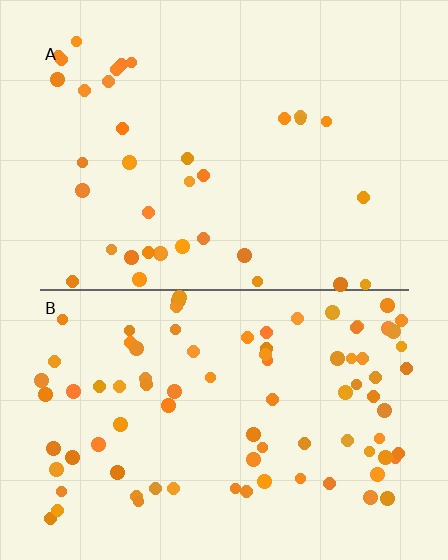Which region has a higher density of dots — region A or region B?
B (the bottom).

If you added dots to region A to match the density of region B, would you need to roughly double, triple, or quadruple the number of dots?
Approximately double.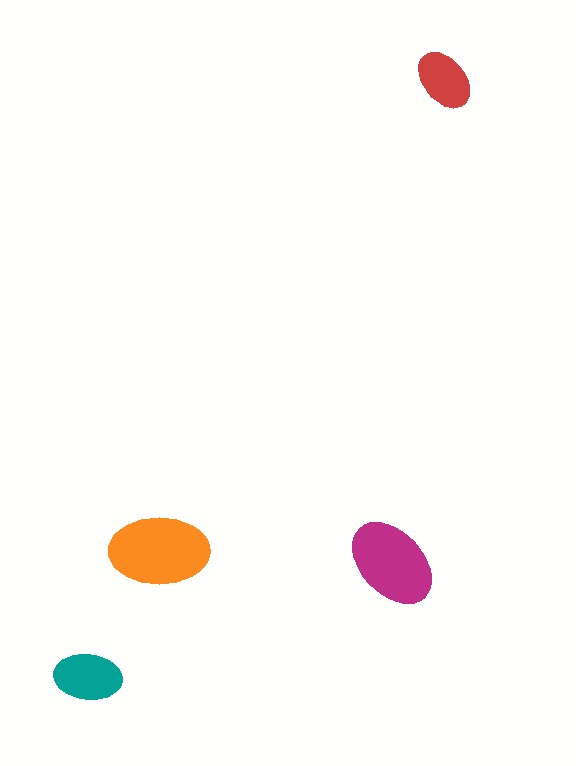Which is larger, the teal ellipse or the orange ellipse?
The orange one.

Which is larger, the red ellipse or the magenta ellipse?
The magenta one.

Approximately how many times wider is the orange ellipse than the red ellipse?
About 1.5 times wider.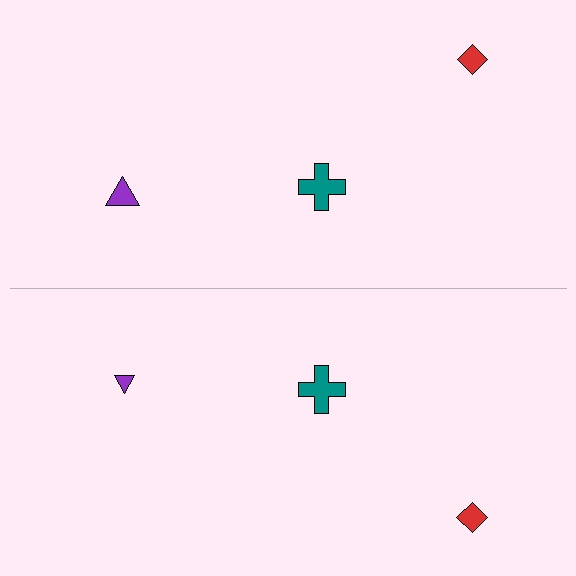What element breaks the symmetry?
The purple triangle on the bottom side has a different size than its mirror counterpart.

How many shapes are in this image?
There are 6 shapes in this image.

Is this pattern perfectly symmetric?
No, the pattern is not perfectly symmetric. The purple triangle on the bottom side has a different size than its mirror counterpart.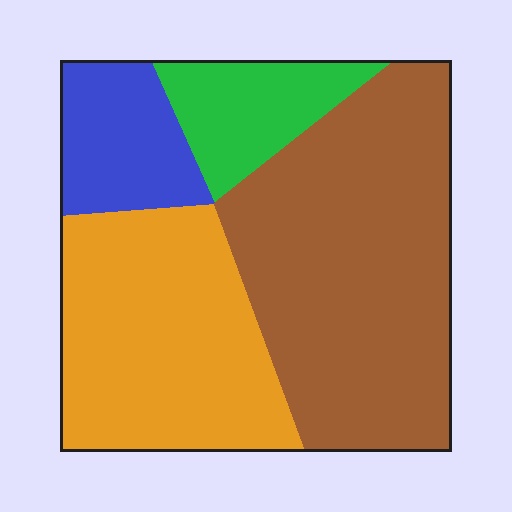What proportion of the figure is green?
Green covers about 10% of the figure.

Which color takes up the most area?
Brown, at roughly 45%.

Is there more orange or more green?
Orange.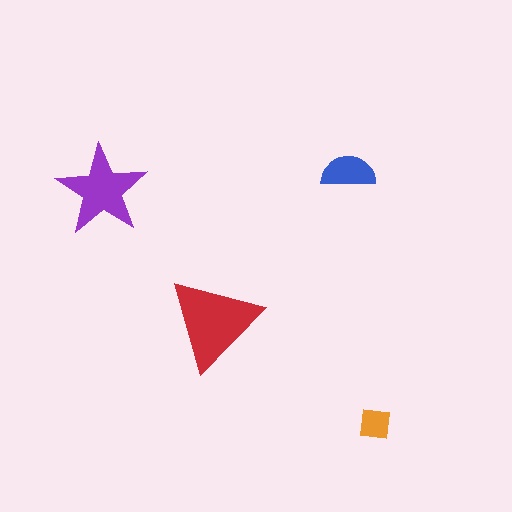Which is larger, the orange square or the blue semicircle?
The blue semicircle.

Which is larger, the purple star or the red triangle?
The red triangle.